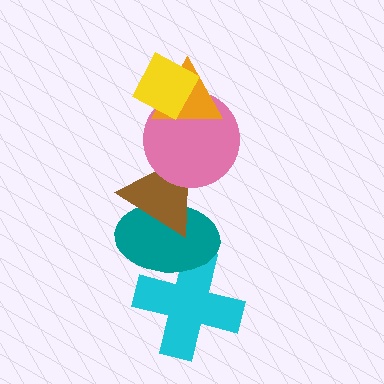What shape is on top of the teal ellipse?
The brown triangle is on top of the teal ellipse.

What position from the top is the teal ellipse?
The teal ellipse is 5th from the top.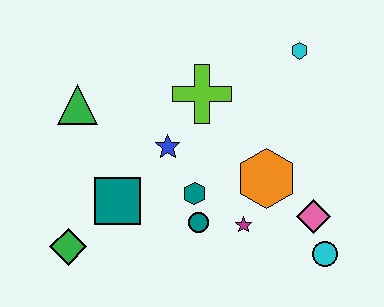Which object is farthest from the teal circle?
The cyan hexagon is farthest from the teal circle.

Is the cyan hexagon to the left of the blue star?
No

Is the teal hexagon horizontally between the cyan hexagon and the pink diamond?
No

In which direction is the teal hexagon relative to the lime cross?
The teal hexagon is below the lime cross.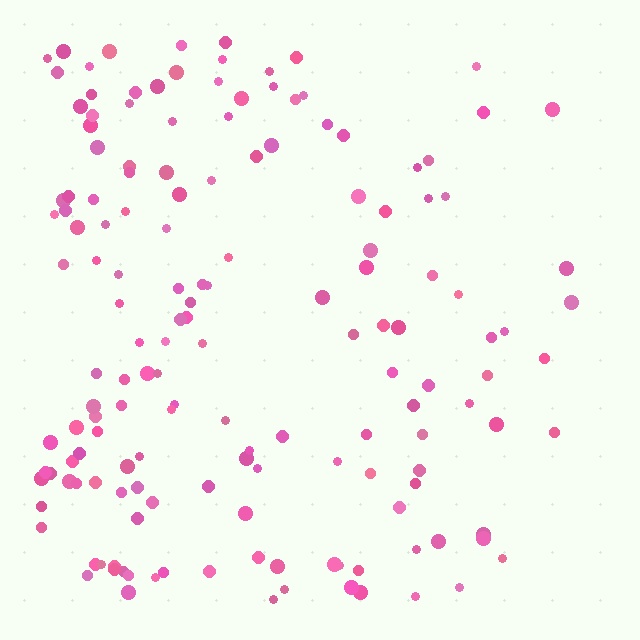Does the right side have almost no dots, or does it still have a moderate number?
Still a moderate number, just noticeably fewer than the left.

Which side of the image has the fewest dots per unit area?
The right.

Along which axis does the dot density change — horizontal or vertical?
Horizontal.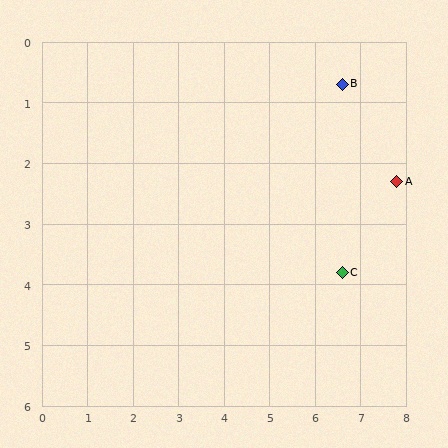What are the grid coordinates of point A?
Point A is at approximately (7.8, 2.3).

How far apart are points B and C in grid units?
Points B and C are about 3.1 grid units apart.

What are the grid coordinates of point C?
Point C is at approximately (6.6, 3.8).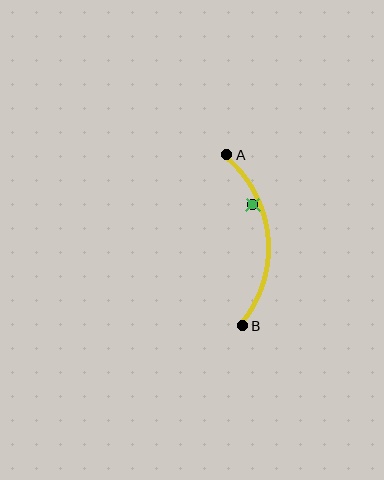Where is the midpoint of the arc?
The arc midpoint is the point on the curve farthest from the straight line joining A and B. It sits to the right of that line.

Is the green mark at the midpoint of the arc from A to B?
No — the green mark does not lie on the arc at all. It sits slightly inside the curve.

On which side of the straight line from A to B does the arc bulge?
The arc bulges to the right of the straight line connecting A and B.